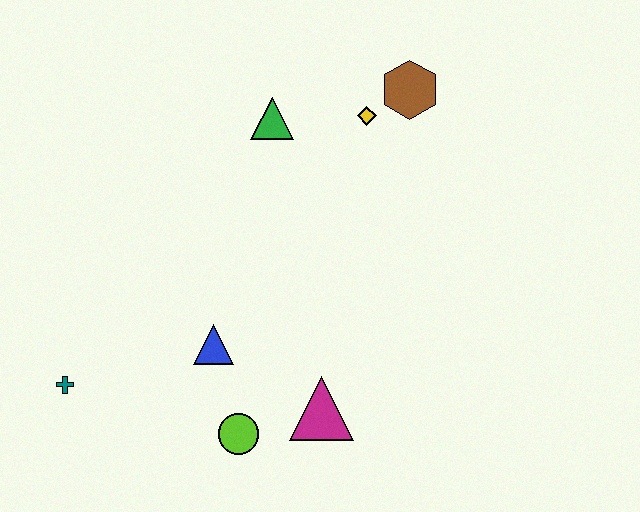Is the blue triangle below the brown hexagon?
Yes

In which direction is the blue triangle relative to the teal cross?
The blue triangle is to the right of the teal cross.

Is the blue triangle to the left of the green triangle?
Yes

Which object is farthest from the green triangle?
The teal cross is farthest from the green triangle.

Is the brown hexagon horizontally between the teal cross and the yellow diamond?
No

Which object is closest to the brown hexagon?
The yellow diamond is closest to the brown hexagon.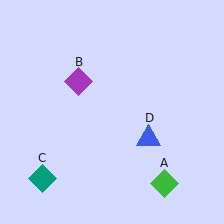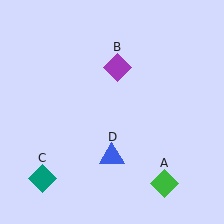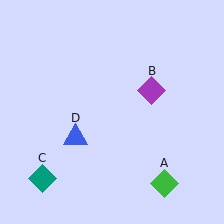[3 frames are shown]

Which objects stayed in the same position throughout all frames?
Green diamond (object A) and teal diamond (object C) remained stationary.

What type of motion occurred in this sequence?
The purple diamond (object B), blue triangle (object D) rotated clockwise around the center of the scene.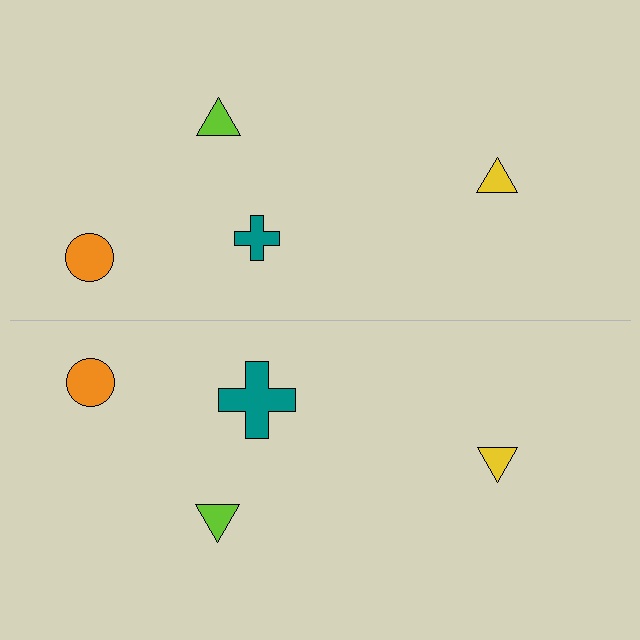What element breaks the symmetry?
The teal cross on the bottom side has a different size than its mirror counterpart.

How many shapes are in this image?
There are 8 shapes in this image.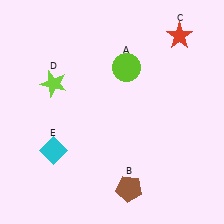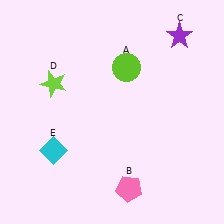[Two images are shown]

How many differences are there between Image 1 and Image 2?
There are 2 differences between the two images.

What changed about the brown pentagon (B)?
In Image 1, B is brown. In Image 2, it changed to pink.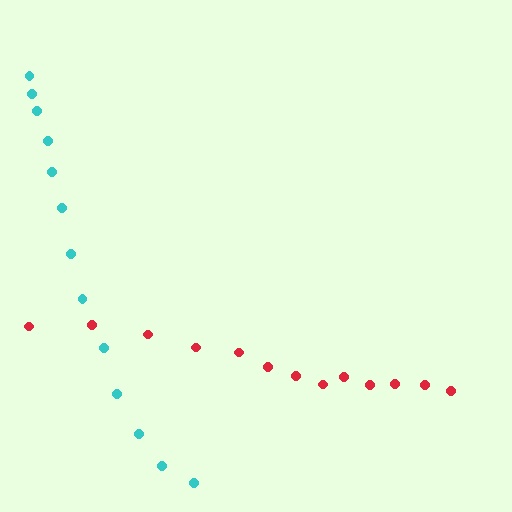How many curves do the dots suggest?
There are 2 distinct paths.